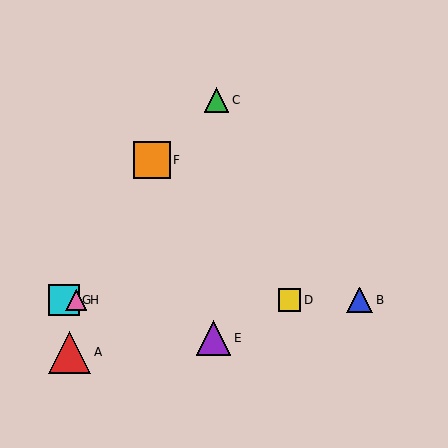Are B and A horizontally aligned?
No, B is at y≈300 and A is at y≈352.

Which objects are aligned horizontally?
Objects B, D, G, H are aligned horizontally.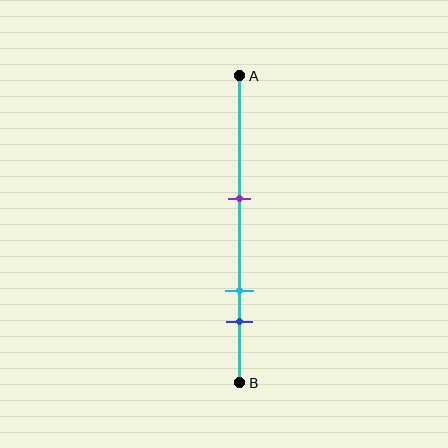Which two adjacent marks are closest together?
The cyan and blue marks are the closest adjacent pair.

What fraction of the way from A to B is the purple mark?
The purple mark is approximately 40% (0.4) of the way from A to B.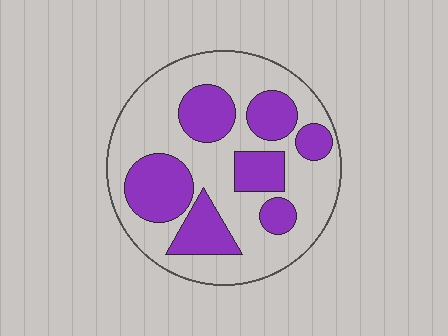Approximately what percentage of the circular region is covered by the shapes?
Approximately 35%.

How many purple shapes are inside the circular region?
7.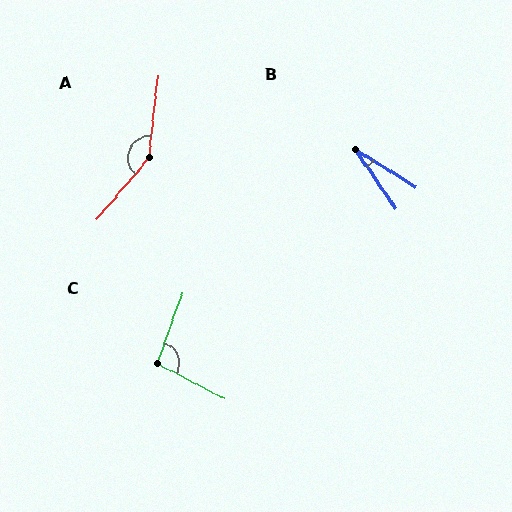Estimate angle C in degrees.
Approximately 97 degrees.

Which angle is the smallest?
B, at approximately 24 degrees.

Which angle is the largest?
A, at approximately 146 degrees.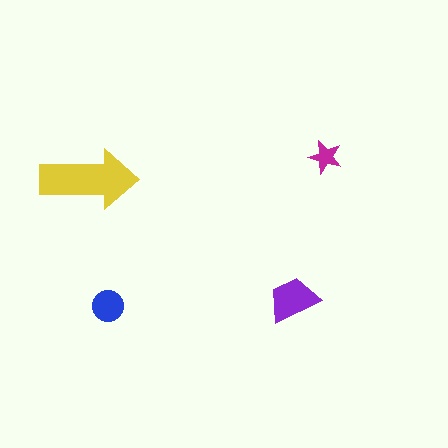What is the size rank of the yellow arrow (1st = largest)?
1st.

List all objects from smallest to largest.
The magenta star, the blue circle, the purple trapezoid, the yellow arrow.